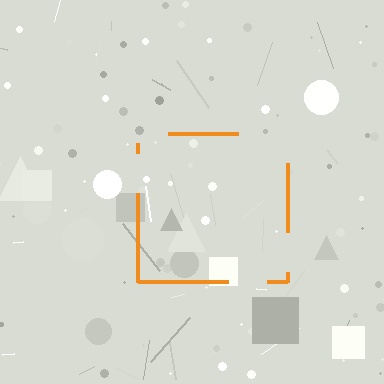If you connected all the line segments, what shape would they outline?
They would outline a square.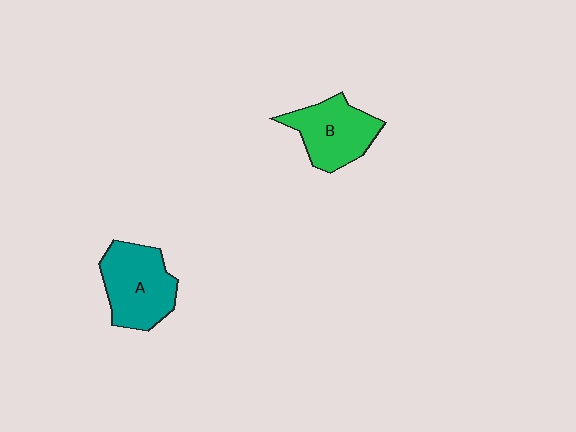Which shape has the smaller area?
Shape B (green).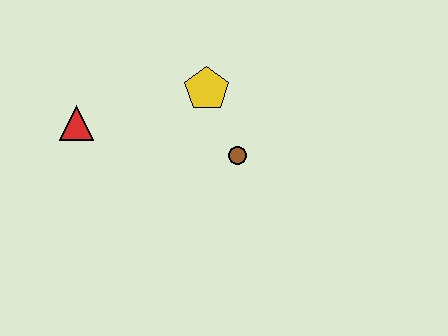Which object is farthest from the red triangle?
The brown circle is farthest from the red triangle.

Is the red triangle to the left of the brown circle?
Yes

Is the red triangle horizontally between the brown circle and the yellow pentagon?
No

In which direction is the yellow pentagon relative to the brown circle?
The yellow pentagon is above the brown circle.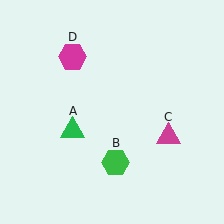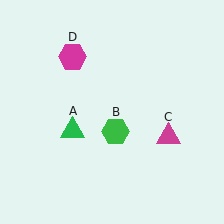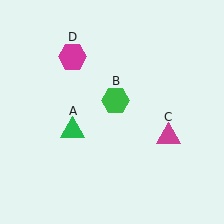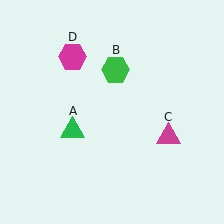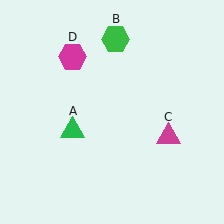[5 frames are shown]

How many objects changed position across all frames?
1 object changed position: green hexagon (object B).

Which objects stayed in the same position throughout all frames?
Green triangle (object A) and magenta triangle (object C) and magenta hexagon (object D) remained stationary.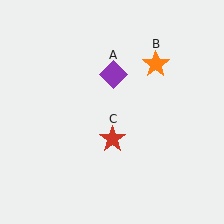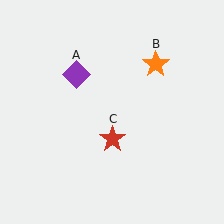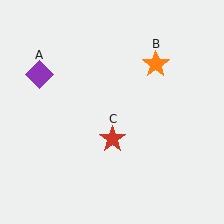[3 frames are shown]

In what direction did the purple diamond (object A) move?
The purple diamond (object A) moved left.